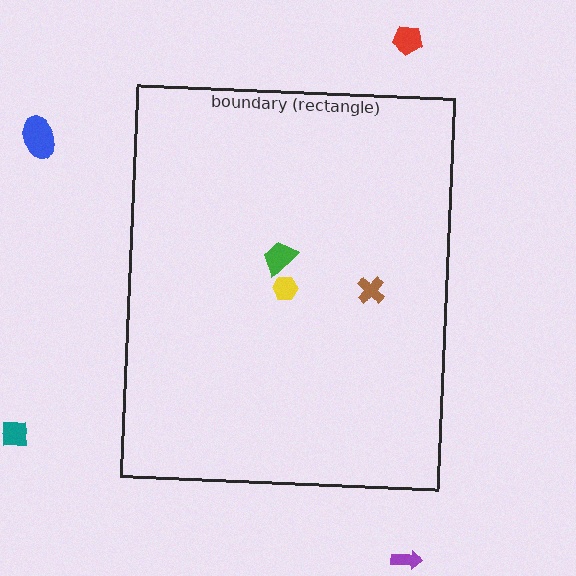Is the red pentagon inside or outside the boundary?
Outside.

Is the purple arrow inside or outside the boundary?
Outside.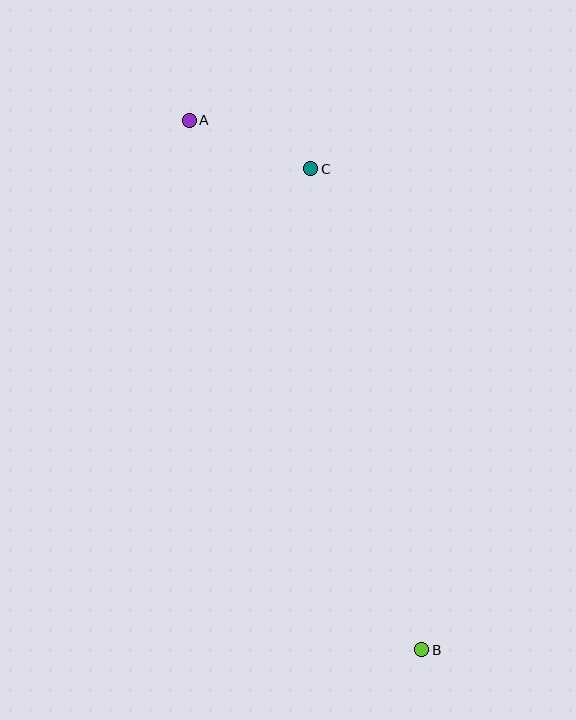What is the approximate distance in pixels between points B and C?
The distance between B and C is approximately 494 pixels.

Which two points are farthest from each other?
Points A and B are farthest from each other.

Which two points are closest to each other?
Points A and C are closest to each other.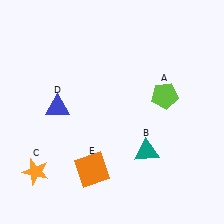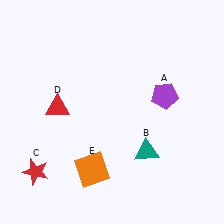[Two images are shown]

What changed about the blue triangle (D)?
In Image 1, D is blue. In Image 2, it changed to red.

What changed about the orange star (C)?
In Image 1, C is orange. In Image 2, it changed to red.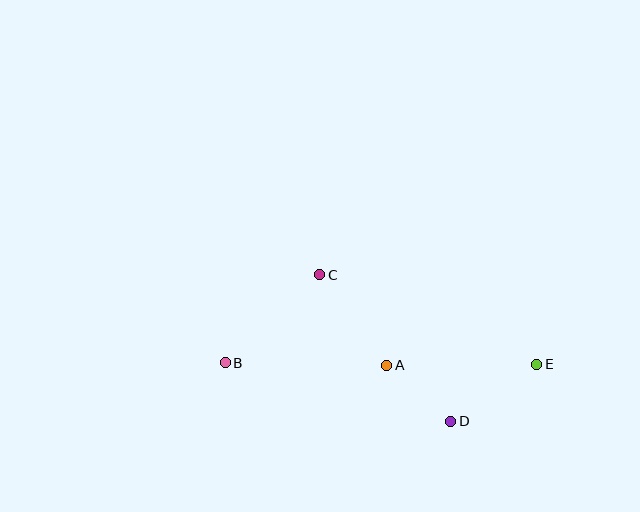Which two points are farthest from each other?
Points B and E are farthest from each other.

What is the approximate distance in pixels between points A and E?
The distance between A and E is approximately 150 pixels.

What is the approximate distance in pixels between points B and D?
The distance between B and D is approximately 233 pixels.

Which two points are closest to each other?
Points A and D are closest to each other.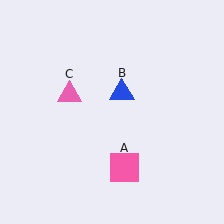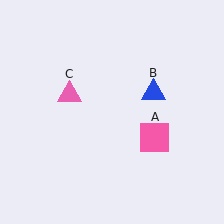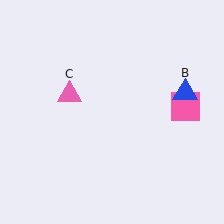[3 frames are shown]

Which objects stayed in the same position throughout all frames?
Pink triangle (object C) remained stationary.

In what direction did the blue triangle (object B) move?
The blue triangle (object B) moved right.